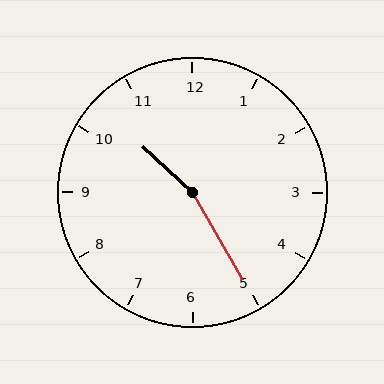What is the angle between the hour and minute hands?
Approximately 162 degrees.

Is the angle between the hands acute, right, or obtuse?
It is obtuse.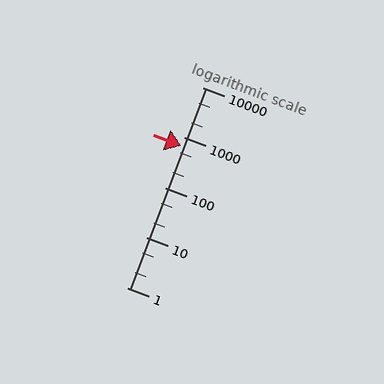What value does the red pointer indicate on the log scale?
The pointer indicates approximately 680.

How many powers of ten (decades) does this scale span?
The scale spans 4 decades, from 1 to 10000.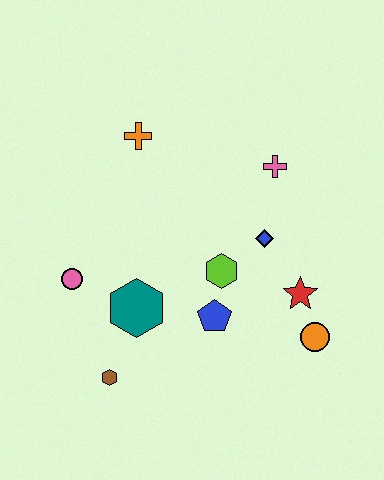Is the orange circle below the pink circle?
Yes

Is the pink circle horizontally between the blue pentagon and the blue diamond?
No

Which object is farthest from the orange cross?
The orange circle is farthest from the orange cross.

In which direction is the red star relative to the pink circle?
The red star is to the right of the pink circle.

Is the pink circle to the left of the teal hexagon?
Yes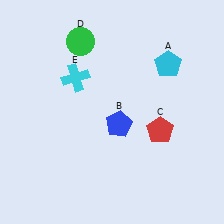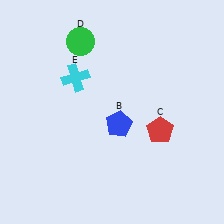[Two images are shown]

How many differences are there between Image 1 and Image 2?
There is 1 difference between the two images.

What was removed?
The cyan pentagon (A) was removed in Image 2.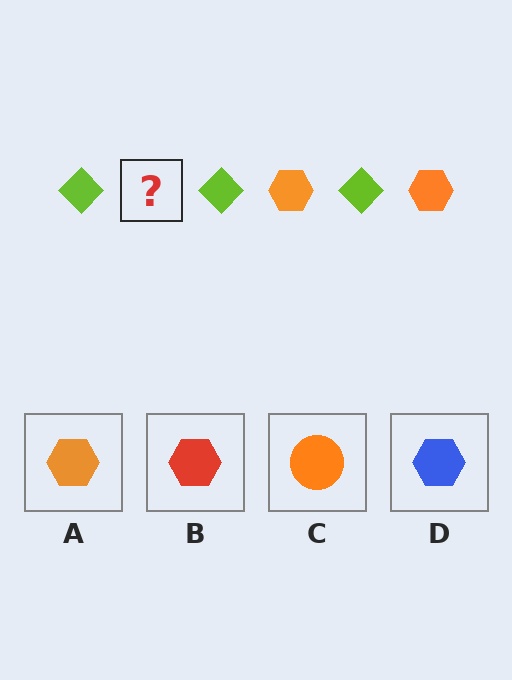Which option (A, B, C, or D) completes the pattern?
A.